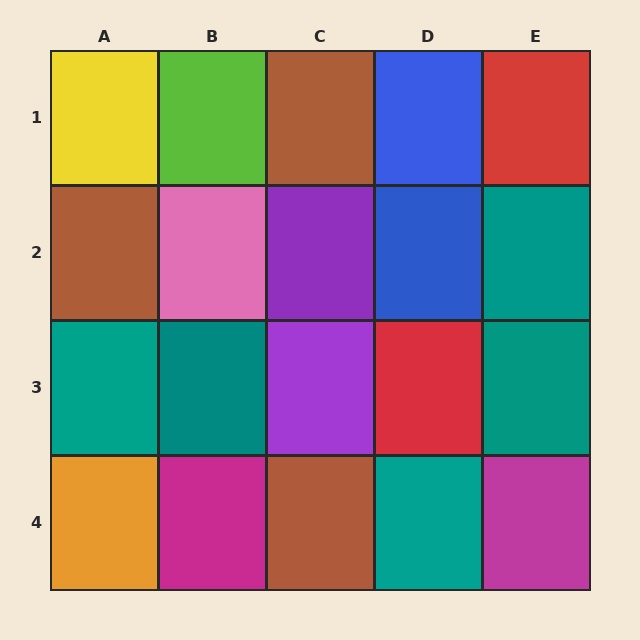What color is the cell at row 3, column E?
Teal.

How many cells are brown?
3 cells are brown.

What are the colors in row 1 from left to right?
Yellow, lime, brown, blue, red.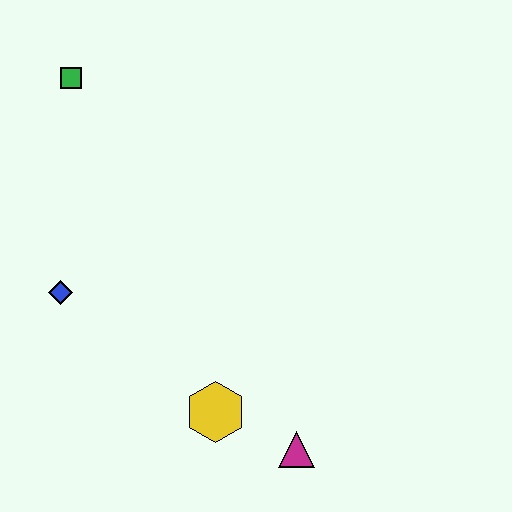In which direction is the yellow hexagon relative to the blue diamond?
The yellow hexagon is to the right of the blue diamond.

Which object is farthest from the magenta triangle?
The green square is farthest from the magenta triangle.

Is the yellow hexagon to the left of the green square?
No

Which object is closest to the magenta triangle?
The yellow hexagon is closest to the magenta triangle.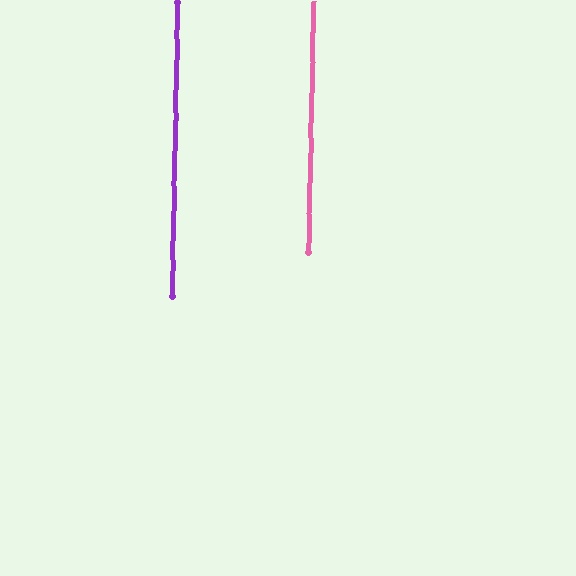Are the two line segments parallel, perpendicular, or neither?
Parallel — their directions differ by only 0.1°.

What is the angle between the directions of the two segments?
Approximately 0 degrees.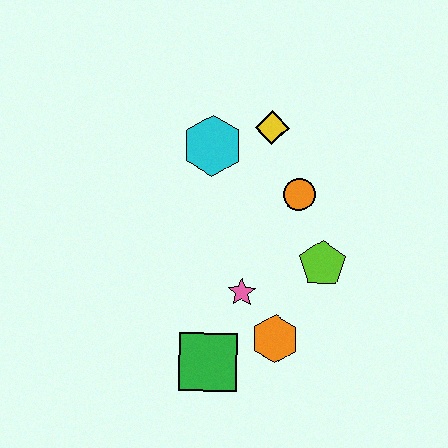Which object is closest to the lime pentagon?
The orange circle is closest to the lime pentagon.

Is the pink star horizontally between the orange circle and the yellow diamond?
No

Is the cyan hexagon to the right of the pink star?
No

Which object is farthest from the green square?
The yellow diamond is farthest from the green square.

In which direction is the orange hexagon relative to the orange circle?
The orange hexagon is below the orange circle.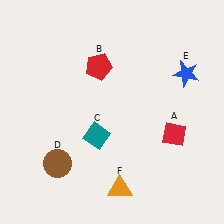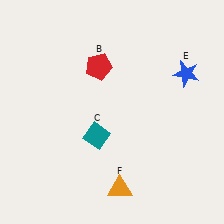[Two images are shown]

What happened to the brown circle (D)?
The brown circle (D) was removed in Image 2. It was in the bottom-left area of Image 1.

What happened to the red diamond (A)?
The red diamond (A) was removed in Image 2. It was in the bottom-right area of Image 1.